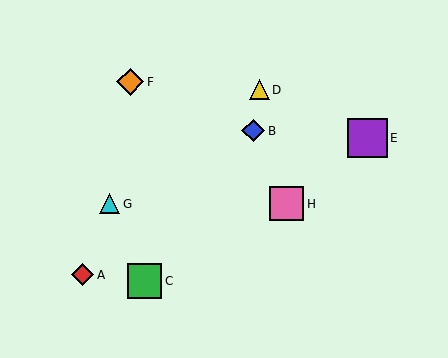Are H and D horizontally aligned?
No, H is at y≈204 and D is at y≈90.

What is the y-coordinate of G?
Object G is at y≈204.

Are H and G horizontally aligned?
Yes, both are at y≈204.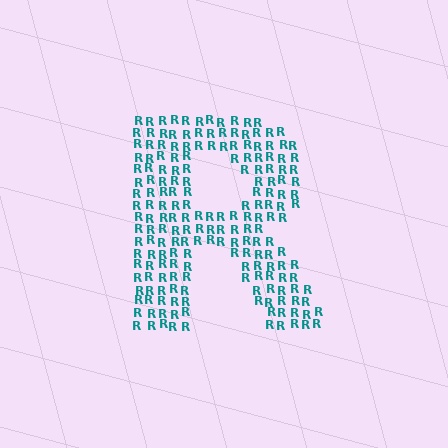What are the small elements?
The small elements are letter R's.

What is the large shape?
The large shape is the letter R.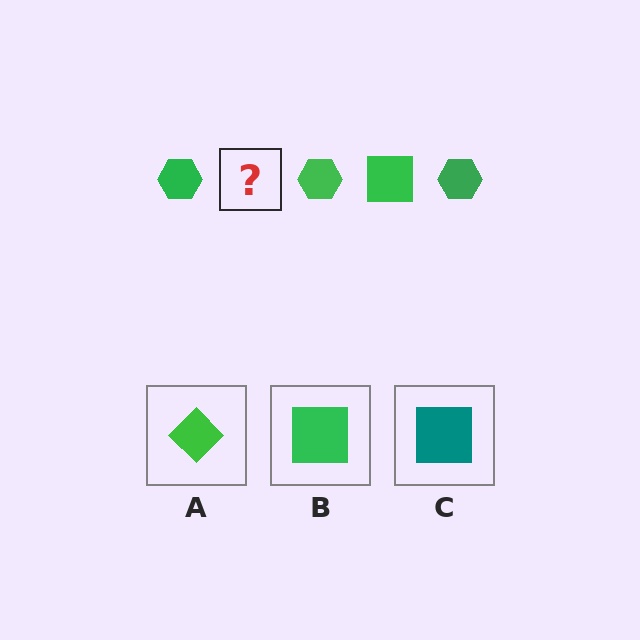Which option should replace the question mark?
Option B.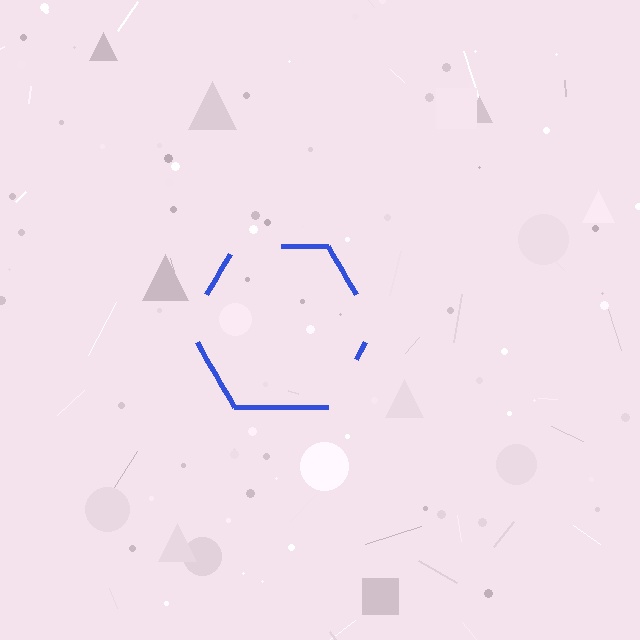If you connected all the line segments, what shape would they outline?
They would outline a hexagon.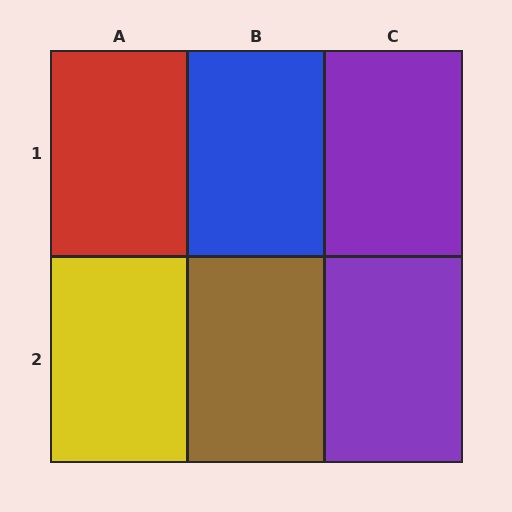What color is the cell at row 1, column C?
Purple.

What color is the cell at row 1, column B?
Blue.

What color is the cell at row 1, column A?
Red.